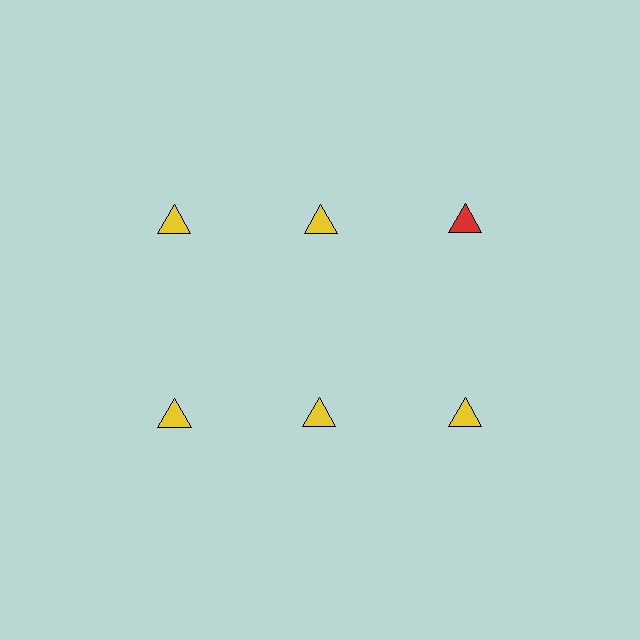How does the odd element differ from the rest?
It has a different color: red instead of yellow.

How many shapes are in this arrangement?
There are 6 shapes arranged in a grid pattern.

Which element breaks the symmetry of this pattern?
The red triangle in the top row, center column breaks the symmetry. All other shapes are yellow triangles.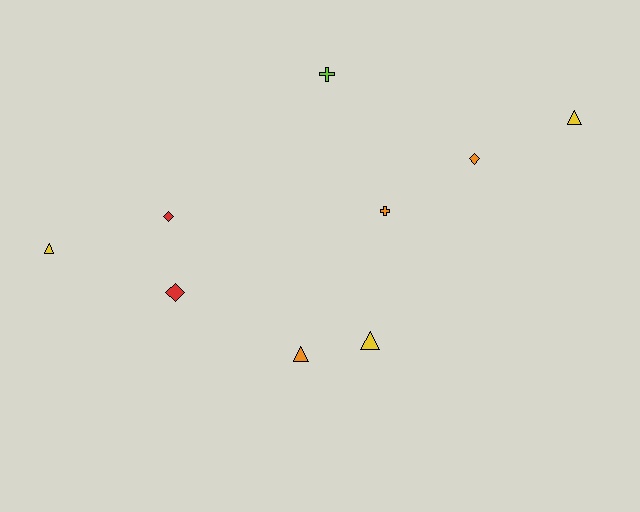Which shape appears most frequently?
Triangle, with 4 objects.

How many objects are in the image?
There are 9 objects.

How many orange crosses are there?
There is 1 orange cross.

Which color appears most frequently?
Yellow, with 3 objects.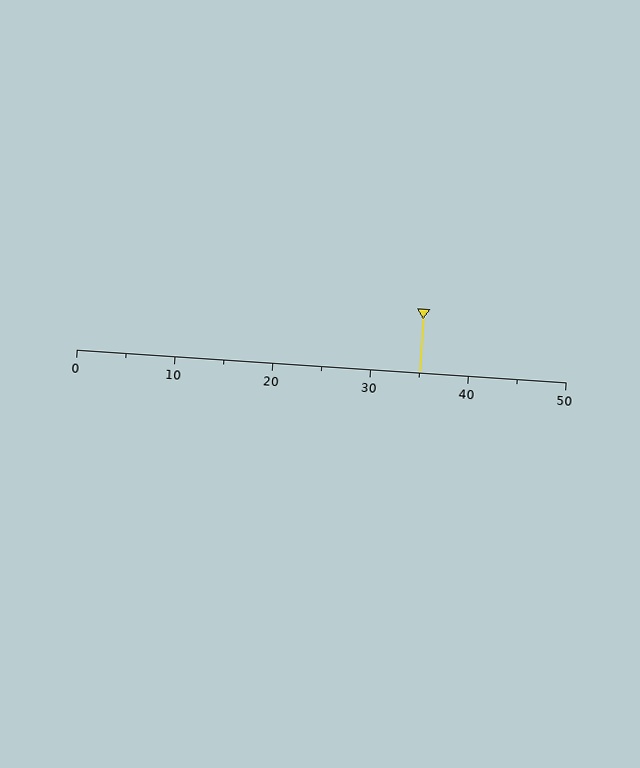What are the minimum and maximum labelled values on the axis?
The axis runs from 0 to 50.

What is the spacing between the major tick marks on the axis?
The major ticks are spaced 10 apart.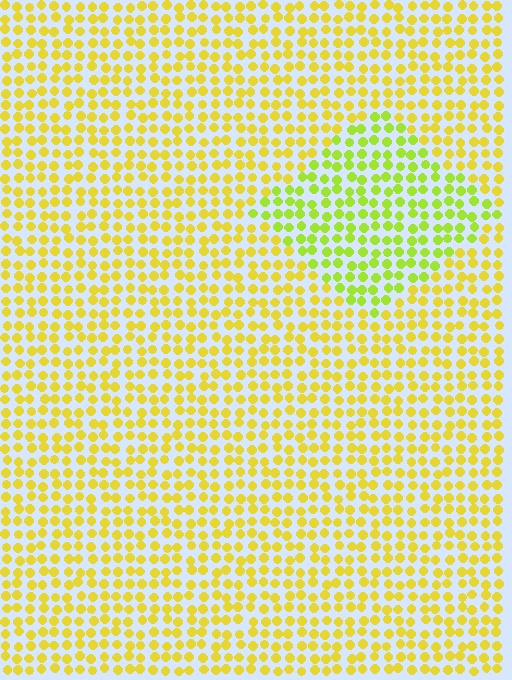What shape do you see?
I see a diamond.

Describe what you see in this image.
The image is filled with small yellow elements in a uniform arrangement. A diamond-shaped region is visible where the elements are tinted to a slightly different hue, forming a subtle color boundary.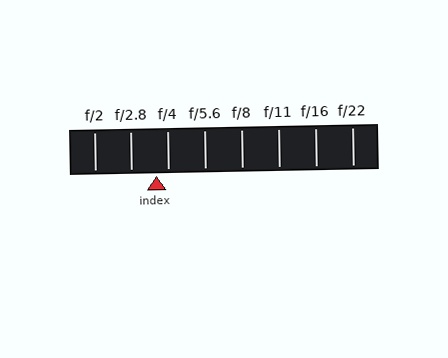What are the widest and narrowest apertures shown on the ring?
The widest aperture shown is f/2 and the narrowest is f/22.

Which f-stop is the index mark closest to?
The index mark is closest to f/4.